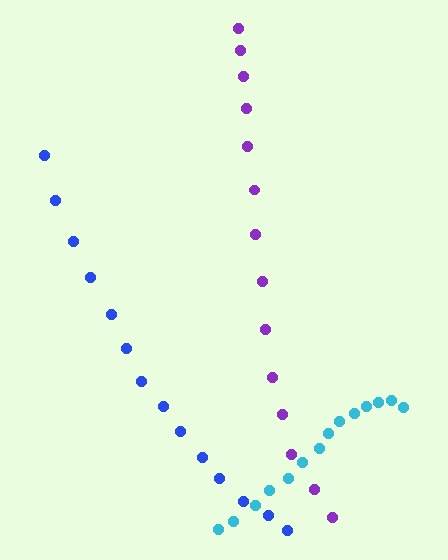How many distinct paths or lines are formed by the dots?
There are 3 distinct paths.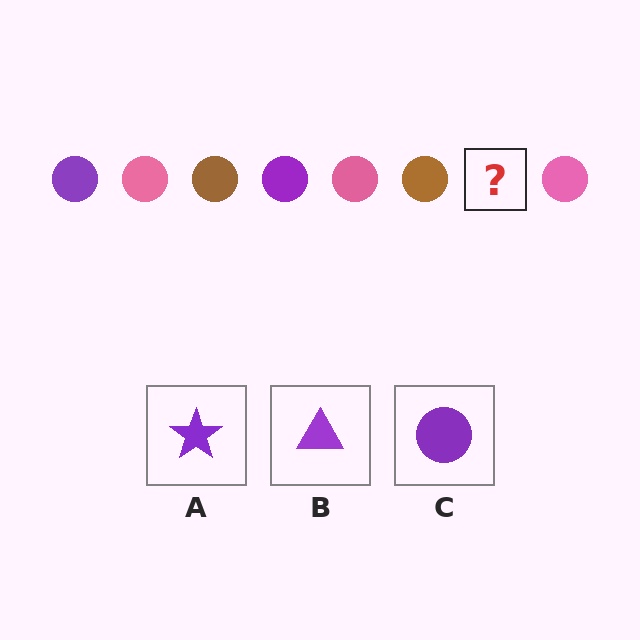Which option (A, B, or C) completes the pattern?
C.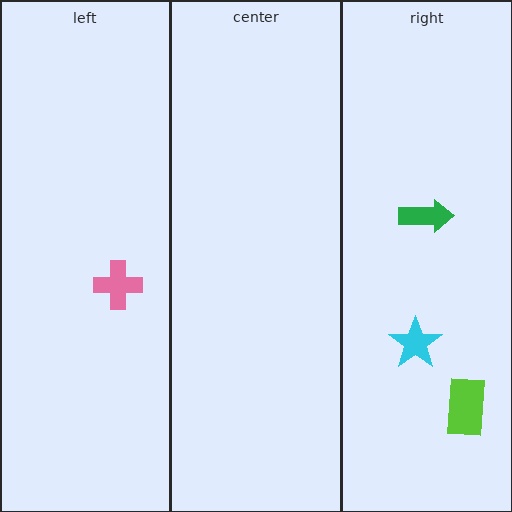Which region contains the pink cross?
The left region.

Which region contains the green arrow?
The right region.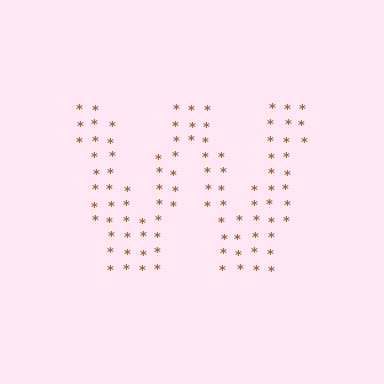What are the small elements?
The small elements are asterisks.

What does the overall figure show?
The overall figure shows the letter W.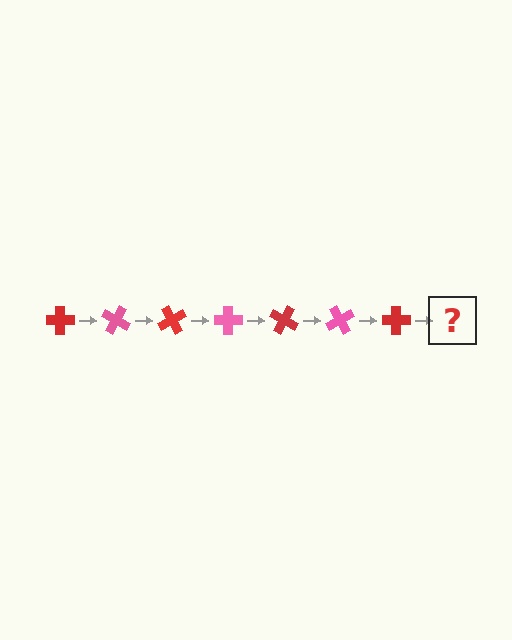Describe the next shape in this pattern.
It should be a pink cross, rotated 210 degrees from the start.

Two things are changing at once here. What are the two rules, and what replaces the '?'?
The two rules are that it rotates 30 degrees each step and the color cycles through red and pink. The '?' should be a pink cross, rotated 210 degrees from the start.